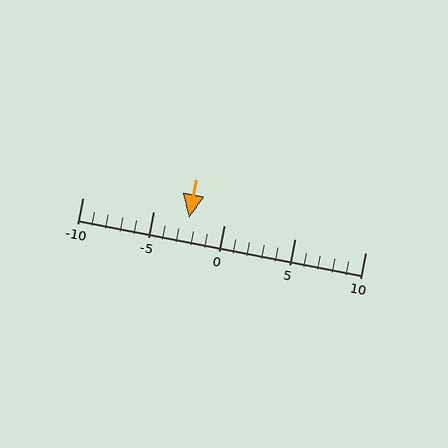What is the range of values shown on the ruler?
The ruler shows values from -10 to 10.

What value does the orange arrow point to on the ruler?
The orange arrow points to approximately -2.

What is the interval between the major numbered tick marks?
The major tick marks are spaced 5 units apart.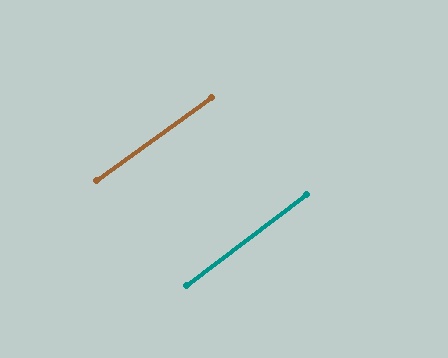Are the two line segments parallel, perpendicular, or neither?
Parallel — their directions differ by only 0.7°.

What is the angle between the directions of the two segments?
Approximately 1 degree.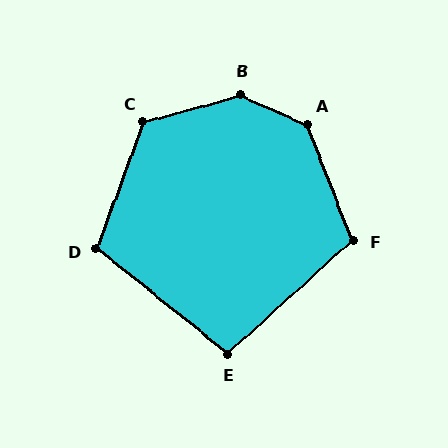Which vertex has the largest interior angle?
B, at approximately 141 degrees.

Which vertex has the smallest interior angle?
E, at approximately 99 degrees.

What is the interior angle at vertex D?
Approximately 108 degrees (obtuse).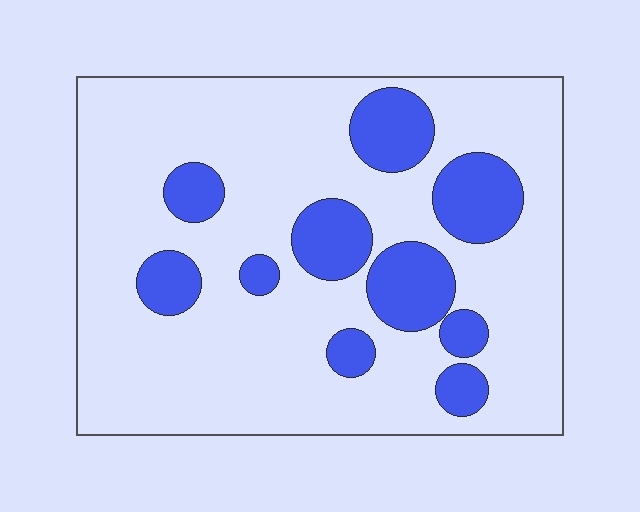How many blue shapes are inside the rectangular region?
10.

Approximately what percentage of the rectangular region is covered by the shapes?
Approximately 20%.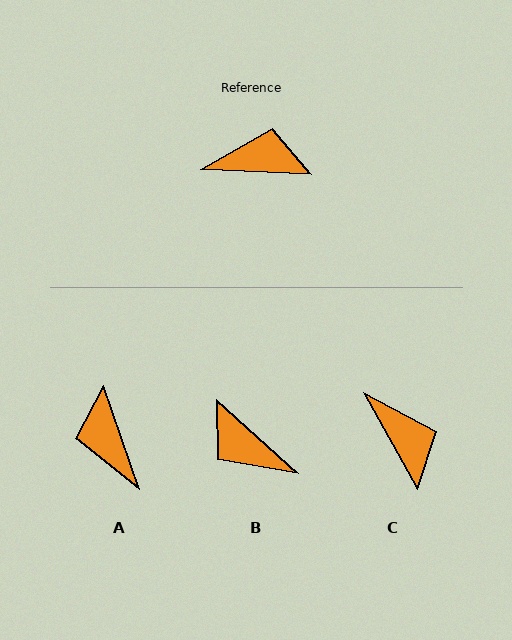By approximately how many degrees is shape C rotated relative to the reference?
Approximately 58 degrees clockwise.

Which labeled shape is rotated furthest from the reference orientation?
B, about 141 degrees away.